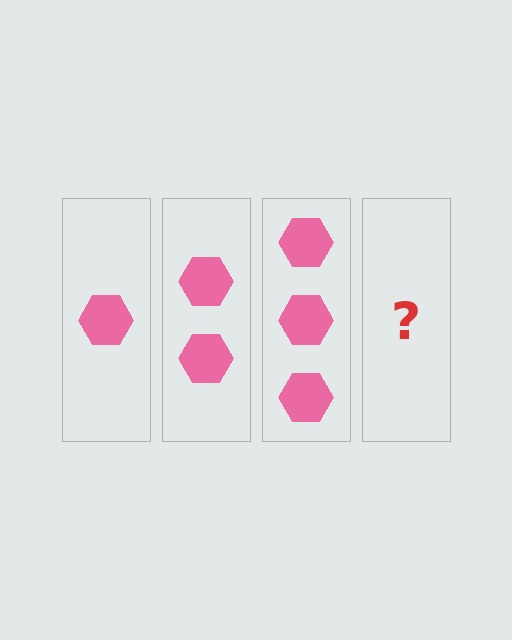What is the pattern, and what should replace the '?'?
The pattern is that each step adds one more hexagon. The '?' should be 4 hexagons.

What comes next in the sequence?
The next element should be 4 hexagons.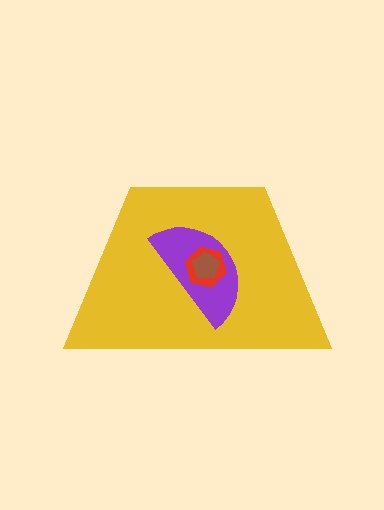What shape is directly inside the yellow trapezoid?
The purple semicircle.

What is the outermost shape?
The yellow trapezoid.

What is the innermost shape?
The brown pentagon.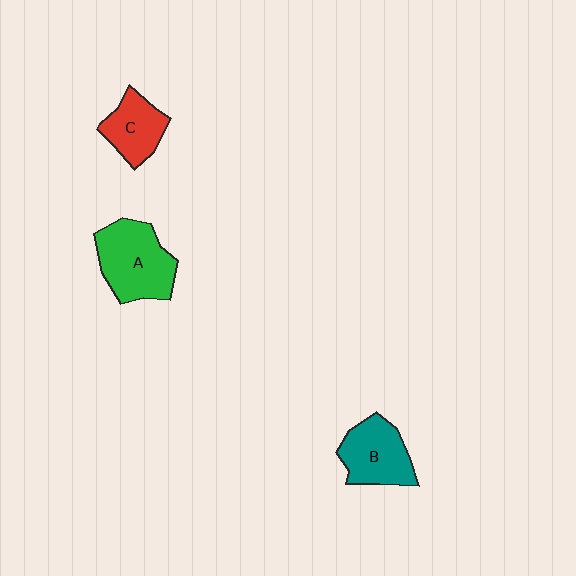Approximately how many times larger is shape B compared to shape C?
Approximately 1.2 times.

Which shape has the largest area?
Shape A (green).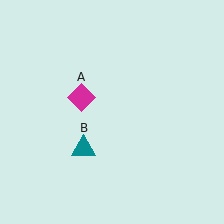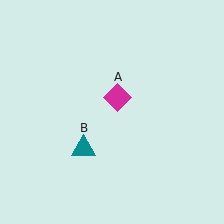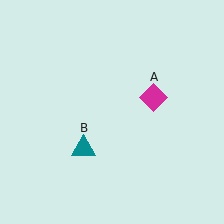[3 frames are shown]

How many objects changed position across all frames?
1 object changed position: magenta diamond (object A).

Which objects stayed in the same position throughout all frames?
Teal triangle (object B) remained stationary.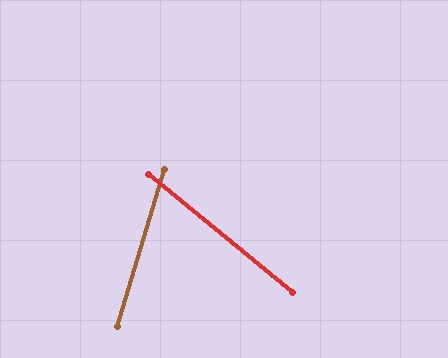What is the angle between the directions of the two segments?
Approximately 68 degrees.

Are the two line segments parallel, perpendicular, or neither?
Neither parallel nor perpendicular — they differ by about 68°.